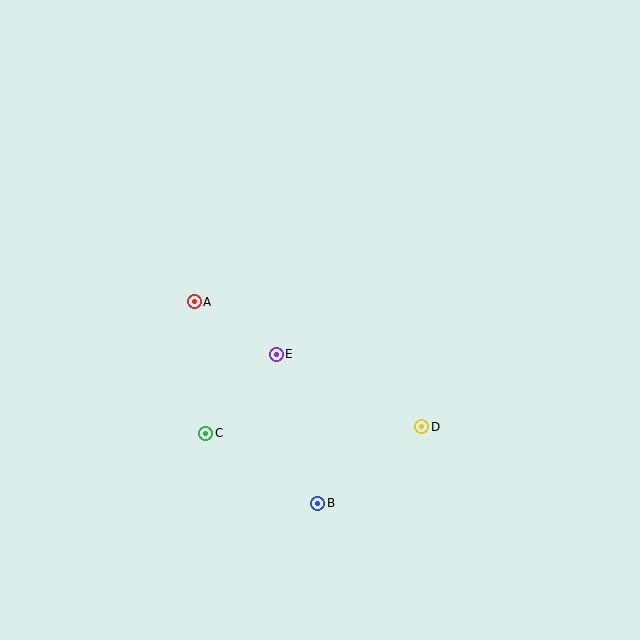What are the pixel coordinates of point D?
Point D is at (422, 427).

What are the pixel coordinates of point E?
Point E is at (276, 354).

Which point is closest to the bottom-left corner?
Point C is closest to the bottom-left corner.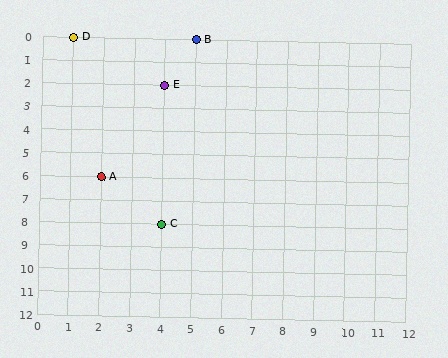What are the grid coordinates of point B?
Point B is at grid coordinates (5, 0).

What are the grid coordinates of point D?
Point D is at grid coordinates (1, 0).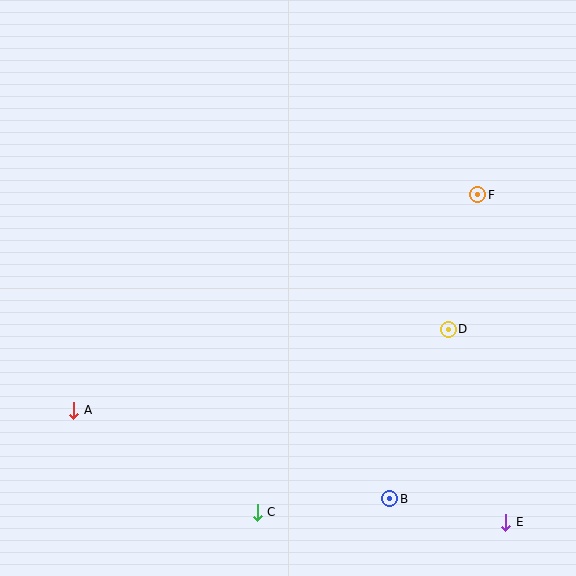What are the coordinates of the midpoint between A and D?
The midpoint between A and D is at (261, 370).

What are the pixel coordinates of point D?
Point D is at (448, 329).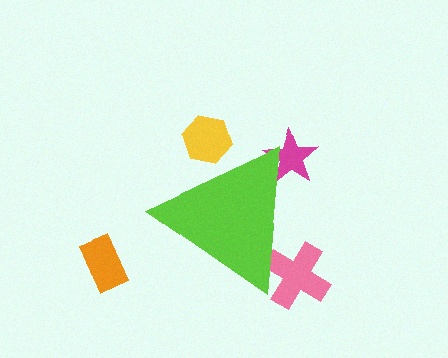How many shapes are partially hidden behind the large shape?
3 shapes are partially hidden.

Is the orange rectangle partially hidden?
No, the orange rectangle is fully visible.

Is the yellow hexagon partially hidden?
Yes, the yellow hexagon is partially hidden behind the lime triangle.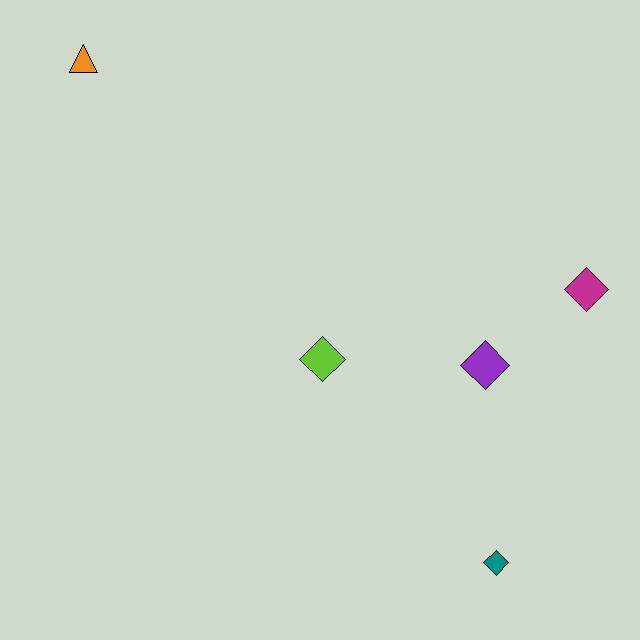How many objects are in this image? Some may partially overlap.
There are 5 objects.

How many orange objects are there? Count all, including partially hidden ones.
There is 1 orange object.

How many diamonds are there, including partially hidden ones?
There are 4 diamonds.